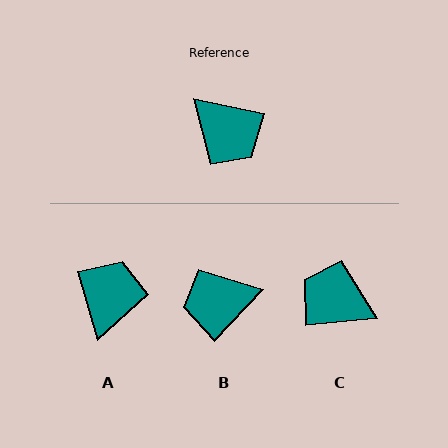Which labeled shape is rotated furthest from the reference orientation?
C, about 163 degrees away.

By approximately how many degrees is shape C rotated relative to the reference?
Approximately 163 degrees clockwise.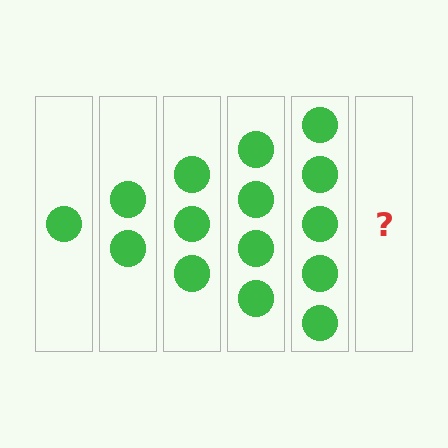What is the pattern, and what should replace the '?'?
The pattern is that each step adds one more circle. The '?' should be 6 circles.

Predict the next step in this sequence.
The next step is 6 circles.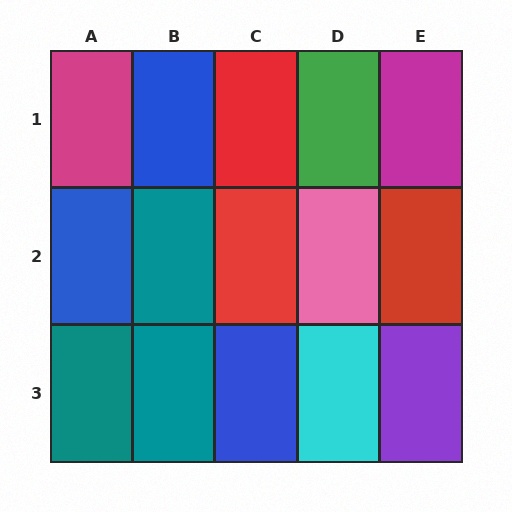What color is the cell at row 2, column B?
Teal.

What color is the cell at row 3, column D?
Cyan.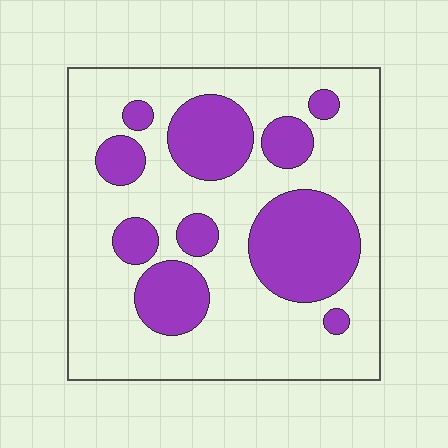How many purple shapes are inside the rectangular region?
10.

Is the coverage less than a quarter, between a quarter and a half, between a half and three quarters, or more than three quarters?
Between a quarter and a half.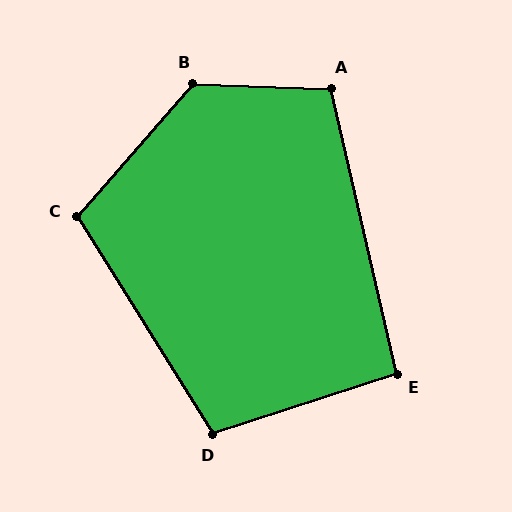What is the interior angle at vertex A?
Approximately 105 degrees (obtuse).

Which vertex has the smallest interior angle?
E, at approximately 95 degrees.